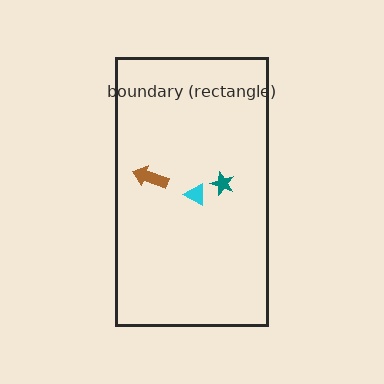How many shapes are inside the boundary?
3 inside, 0 outside.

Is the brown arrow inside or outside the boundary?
Inside.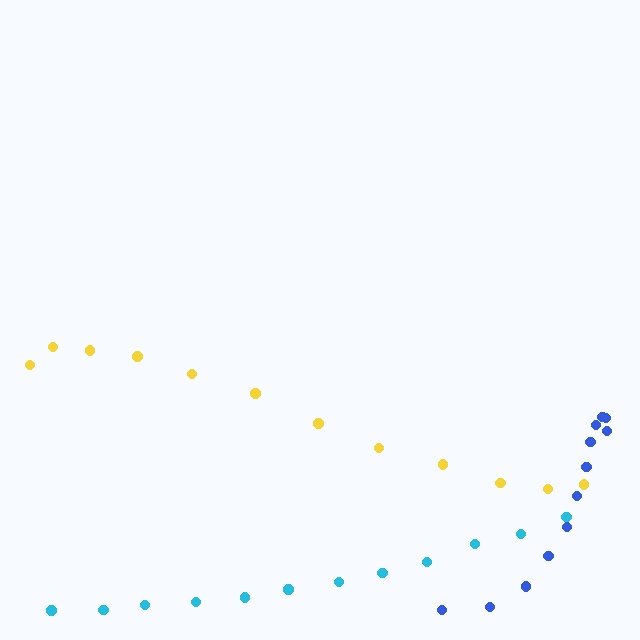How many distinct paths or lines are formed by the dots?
There are 3 distinct paths.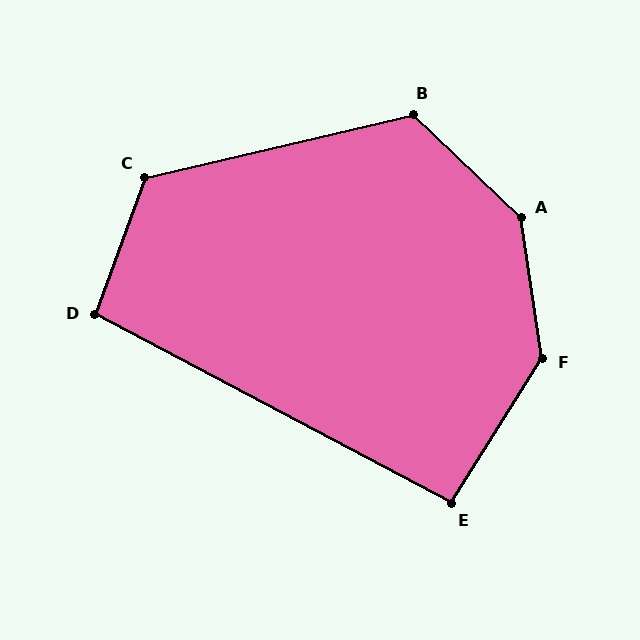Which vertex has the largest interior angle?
A, at approximately 142 degrees.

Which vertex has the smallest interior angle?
E, at approximately 94 degrees.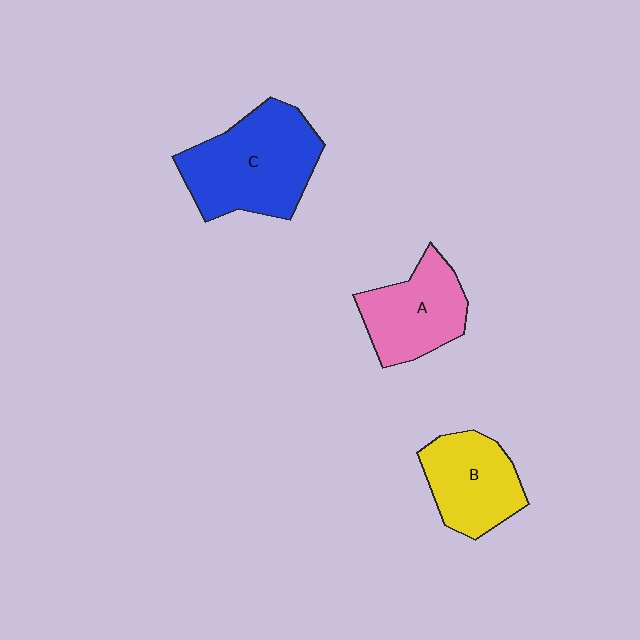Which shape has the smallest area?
Shape B (yellow).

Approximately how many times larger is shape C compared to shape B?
Approximately 1.5 times.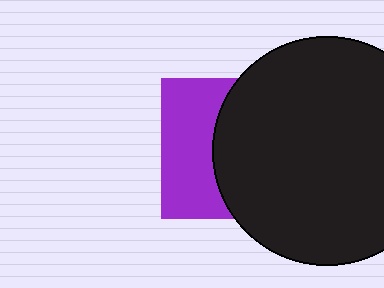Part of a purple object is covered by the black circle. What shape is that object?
It is a square.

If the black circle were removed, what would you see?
You would see the complete purple square.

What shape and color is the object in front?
The object in front is a black circle.